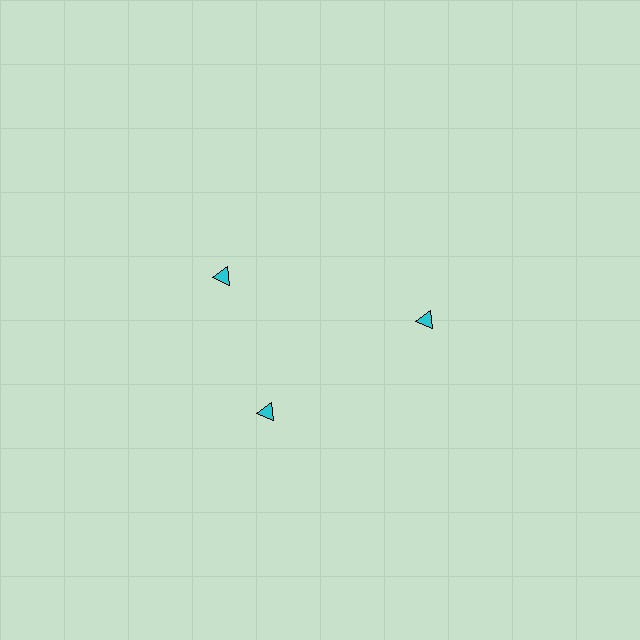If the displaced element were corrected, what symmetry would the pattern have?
It would have 3-fold rotational symmetry — the pattern would map onto itself every 120 degrees.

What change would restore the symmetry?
The symmetry would be restored by rotating it back into even spacing with its neighbors so that all 3 triangles sit at equal angles and equal distance from the center.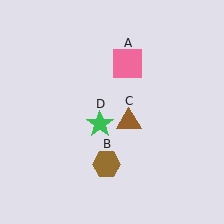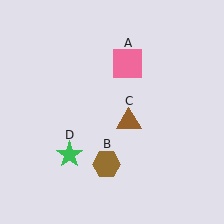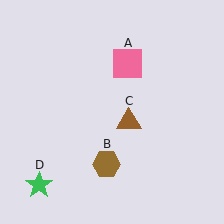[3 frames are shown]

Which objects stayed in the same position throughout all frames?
Pink square (object A) and brown hexagon (object B) and brown triangle (object C) remained stationary.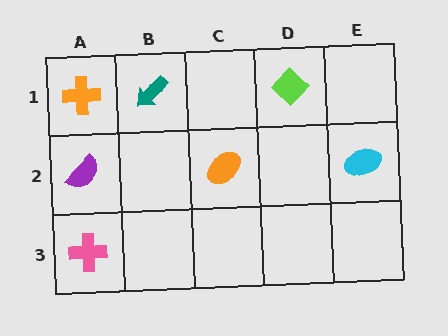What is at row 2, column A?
A purple semicircle.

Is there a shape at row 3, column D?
No, that cell is empty.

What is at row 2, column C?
An orange ellipse.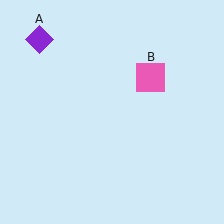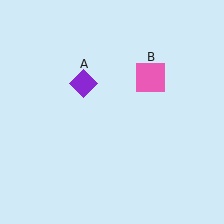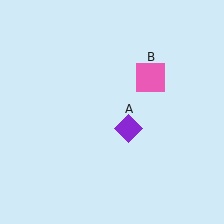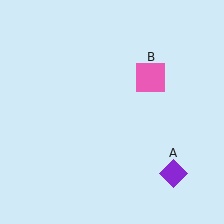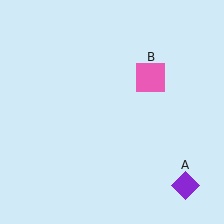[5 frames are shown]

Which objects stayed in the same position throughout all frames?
Pink square (object B) remained stationary.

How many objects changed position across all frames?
1 object changed position: purple diamond (object A).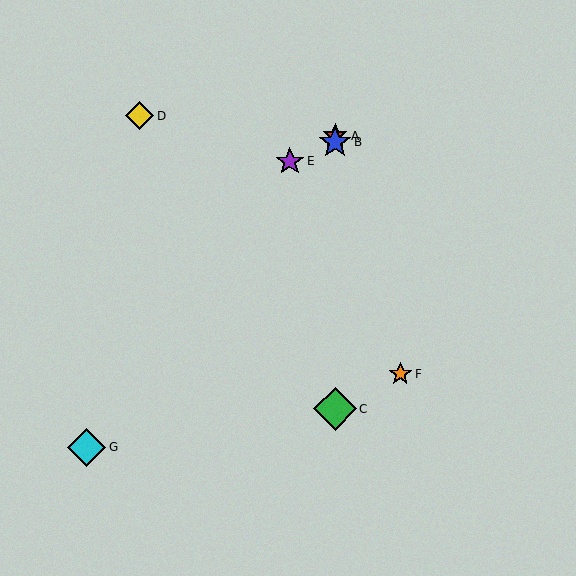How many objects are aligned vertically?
3 objects (A, B, C) are aligned vertically.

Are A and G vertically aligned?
No, A is at x≈335 and G is at x≈87.